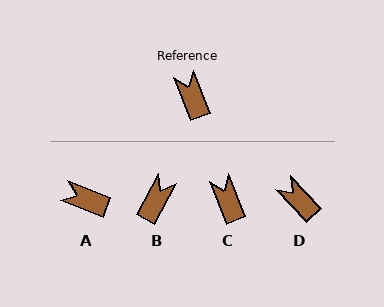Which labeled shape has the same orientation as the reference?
C.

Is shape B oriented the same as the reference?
No, it is off by about 50 degrees.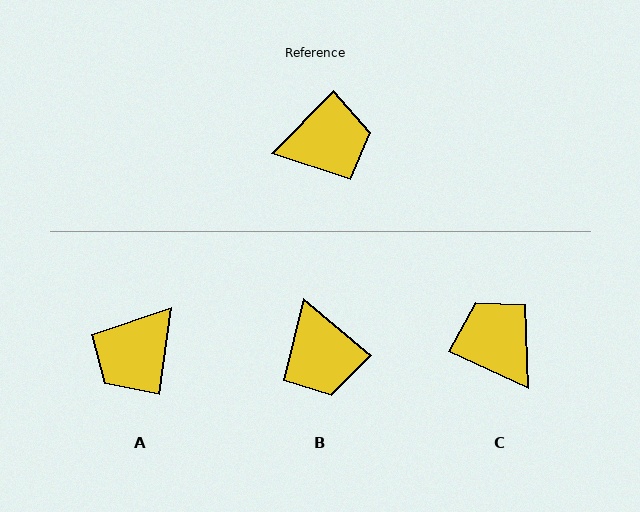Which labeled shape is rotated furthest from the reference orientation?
A, about 143 degrees away.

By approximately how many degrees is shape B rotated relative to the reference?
Approximately 85 degrees clockwise.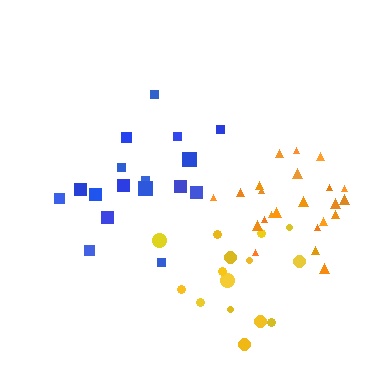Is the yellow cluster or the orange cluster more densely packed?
Orange.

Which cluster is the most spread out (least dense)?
Blue.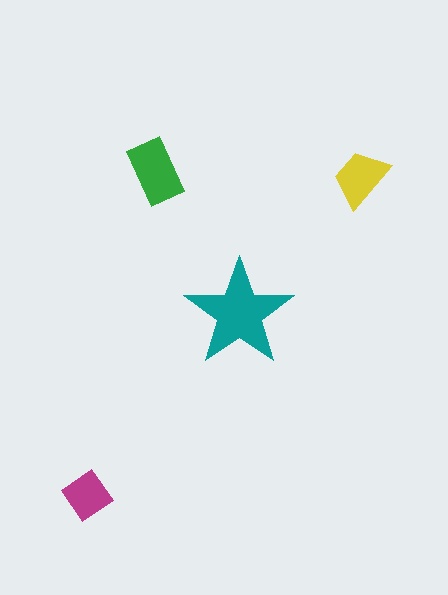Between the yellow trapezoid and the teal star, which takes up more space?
The teal star.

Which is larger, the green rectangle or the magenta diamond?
The green rectangle.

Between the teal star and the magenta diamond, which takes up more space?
The teal star.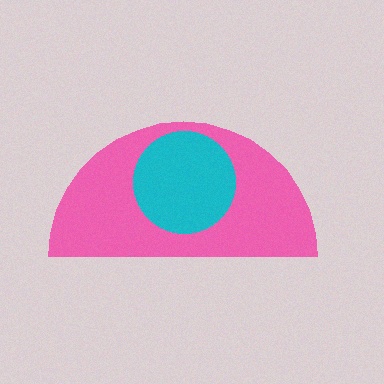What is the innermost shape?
The cyan circle.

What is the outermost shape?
The pink semicircle.